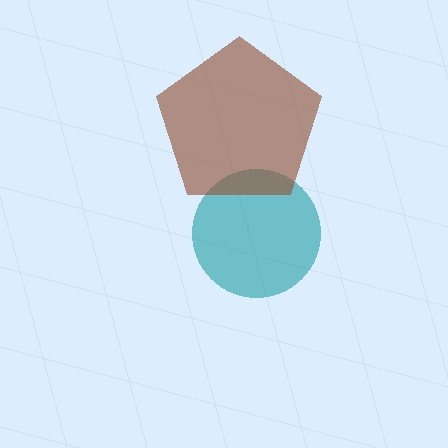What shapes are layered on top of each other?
The layered shapes are: a teal circle, a brown pentagon.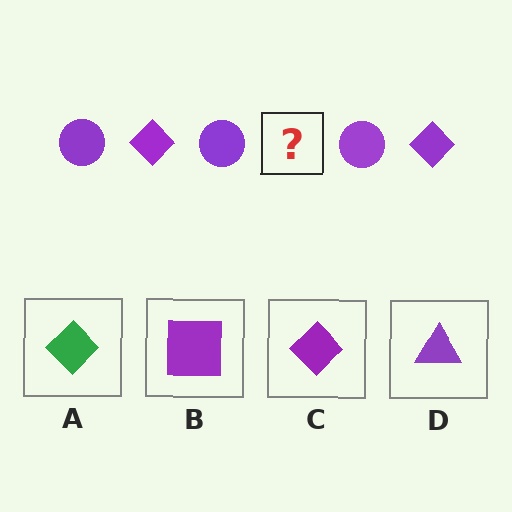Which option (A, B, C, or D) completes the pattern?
C.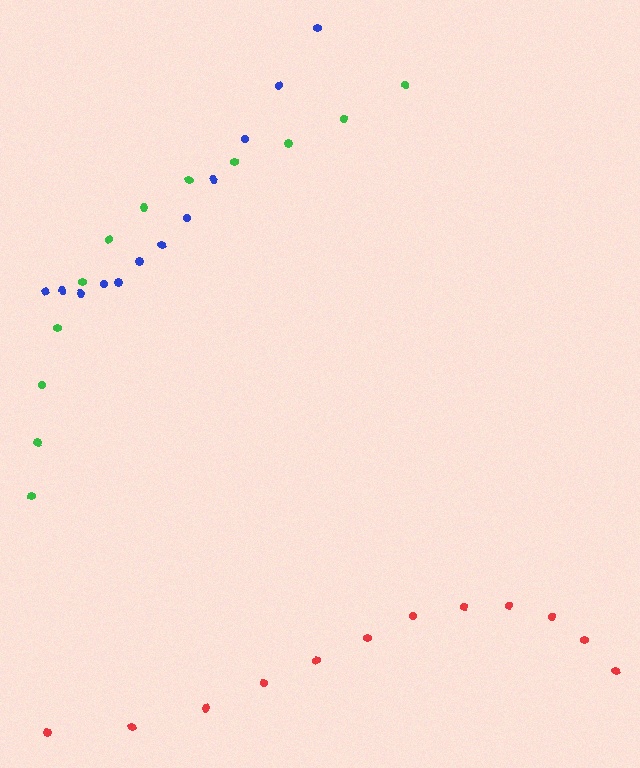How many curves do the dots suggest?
There are 3 distinct paths.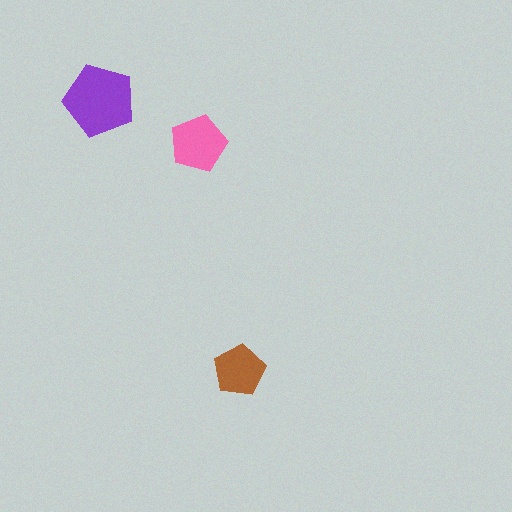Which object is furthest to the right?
The brown pentagon is rightmost.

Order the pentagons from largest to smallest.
the purple one, the pink one, the brown one.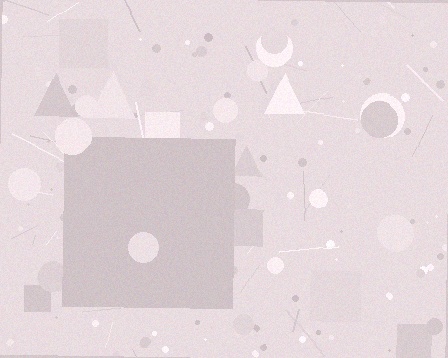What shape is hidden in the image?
A square is hidden in the image.